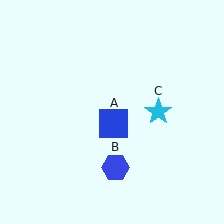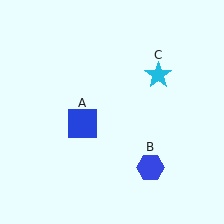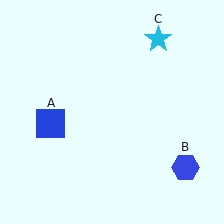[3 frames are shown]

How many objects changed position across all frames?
3 objects changed position: blue square (object A), blue hexagon (object B), cyan star (object C).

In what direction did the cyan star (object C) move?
The cyan star (object C) moved up.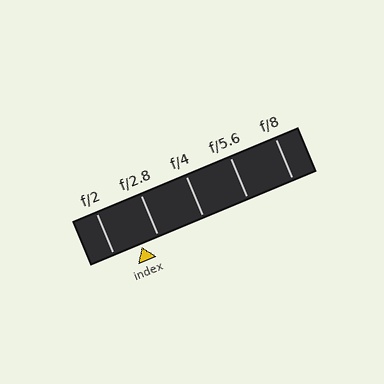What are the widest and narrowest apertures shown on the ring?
The widest aperture shown is f/2 and the narrowest is f/8.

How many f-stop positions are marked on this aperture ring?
There are 5 f-stop positions marked.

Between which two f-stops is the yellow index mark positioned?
The index mark is between f/2 and f/2.8.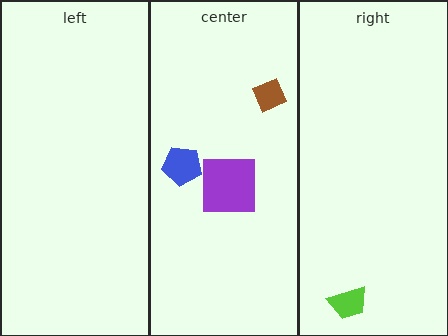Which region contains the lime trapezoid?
The right region.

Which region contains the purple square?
The center region.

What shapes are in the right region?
The lime trapezoid.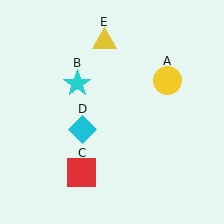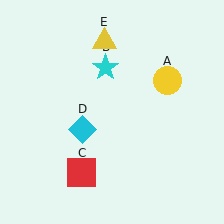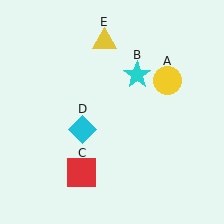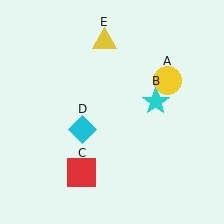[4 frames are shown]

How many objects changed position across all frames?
1 object changed position: cyan star (object B).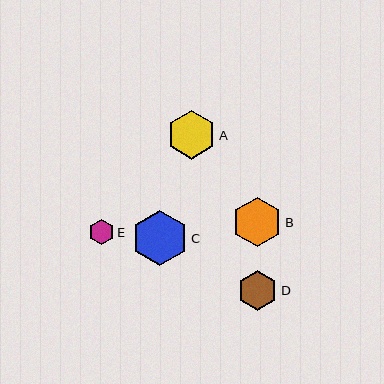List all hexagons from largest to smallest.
From largest to smallest: C, B, A, D, E.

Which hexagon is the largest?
Hexagon C is the largest with a size of approximately 56 pixels.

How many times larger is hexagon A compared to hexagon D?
Hexagon A is approximately 1.2 times the size of hexagon D.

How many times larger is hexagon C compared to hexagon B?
Hexagon C is approximately 1.1 times the size of hexagon B.